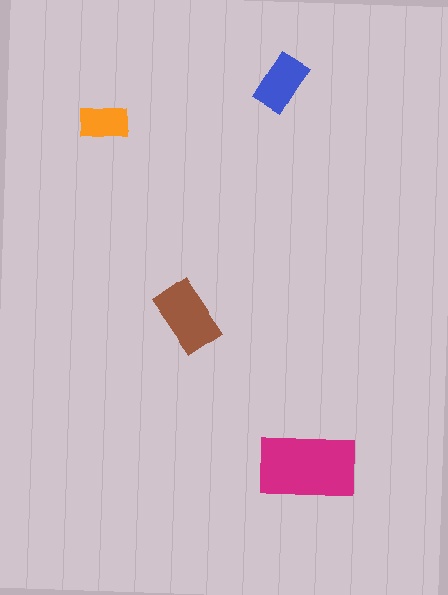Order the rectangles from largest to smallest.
the magenta one, the brown one, the blue one, the orange one.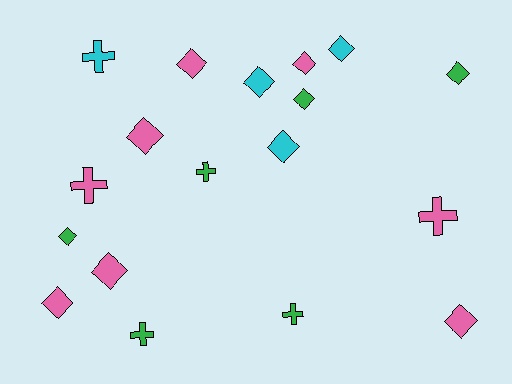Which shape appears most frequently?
Diamond, with 12 objects.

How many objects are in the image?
There are 18 objects.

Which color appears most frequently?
Pink, with 8 objects.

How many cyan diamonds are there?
There are 3 cyan diamonds.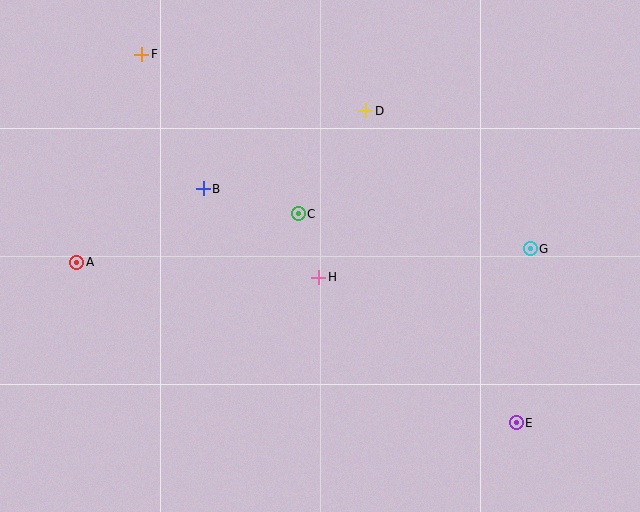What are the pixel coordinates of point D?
Point D is at (366, 111).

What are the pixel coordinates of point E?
Point E is at (516, 423).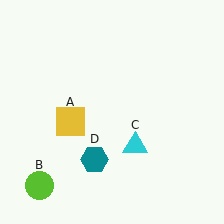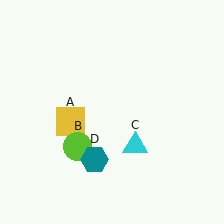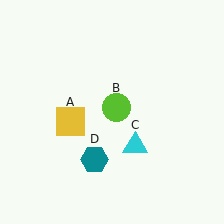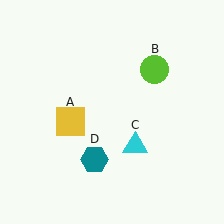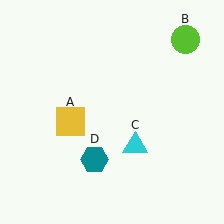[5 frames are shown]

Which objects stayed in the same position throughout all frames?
Yellow square (object A) and cyan triangle (object C) and teal hexagon (object D) remained stationary.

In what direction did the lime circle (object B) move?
The lime circle (object B) moved up and to the right.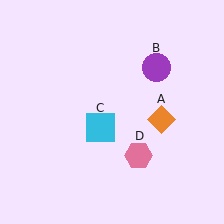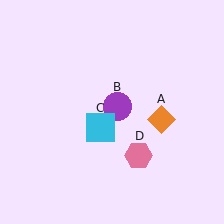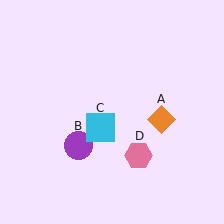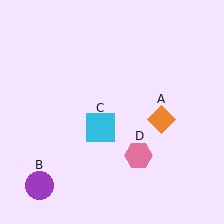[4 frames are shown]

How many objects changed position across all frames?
1 object changed position: purple circle (object B).